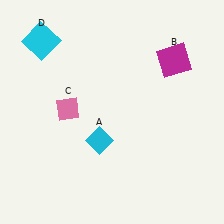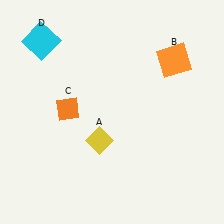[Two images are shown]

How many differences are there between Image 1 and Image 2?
There are 3 differences between the two images.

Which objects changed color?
A changed from cyan to yellow. B changed from magenta to orange. C changed from pink to orange.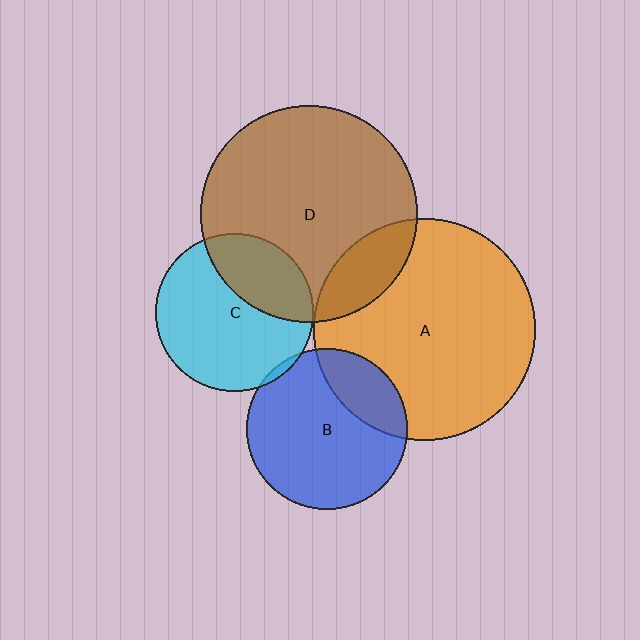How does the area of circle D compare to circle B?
Approximately 1.8 times.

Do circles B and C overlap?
Yes.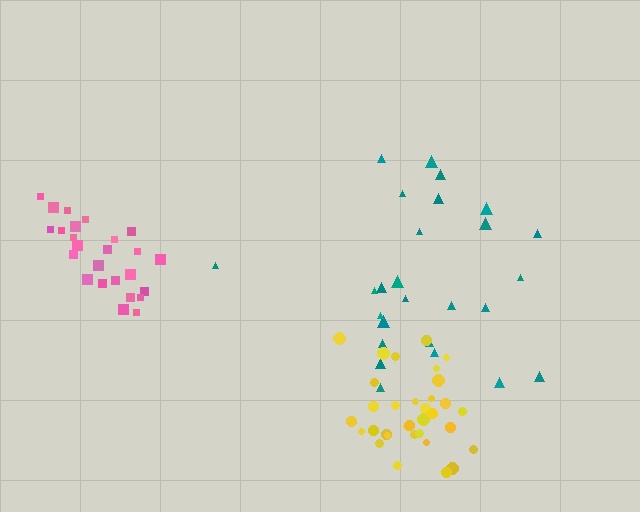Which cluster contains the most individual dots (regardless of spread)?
Yellow (33).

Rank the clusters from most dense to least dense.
yellow, pink, teal.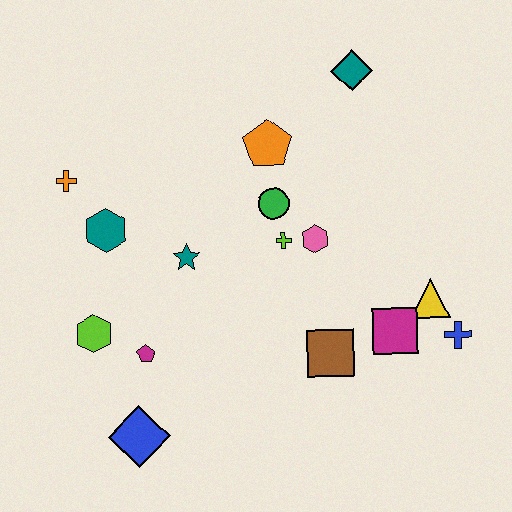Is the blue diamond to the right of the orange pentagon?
No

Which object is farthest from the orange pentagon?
The blue diamond is farthest from the orange pentagon.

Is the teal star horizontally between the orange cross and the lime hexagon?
No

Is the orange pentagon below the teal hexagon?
No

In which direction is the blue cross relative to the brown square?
The blue cross is to the right of the brown square.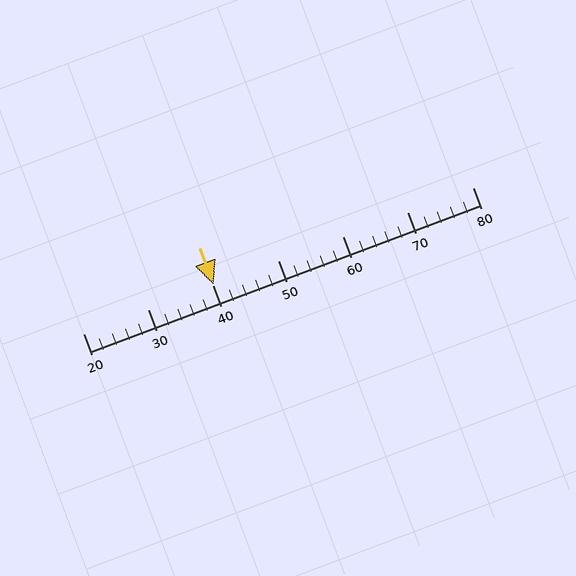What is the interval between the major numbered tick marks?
The major tick marks are spaced 10 units apart.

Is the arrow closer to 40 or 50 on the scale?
The arrow is closer to 40.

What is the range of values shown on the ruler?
The ruler shows values from 20 to 80.